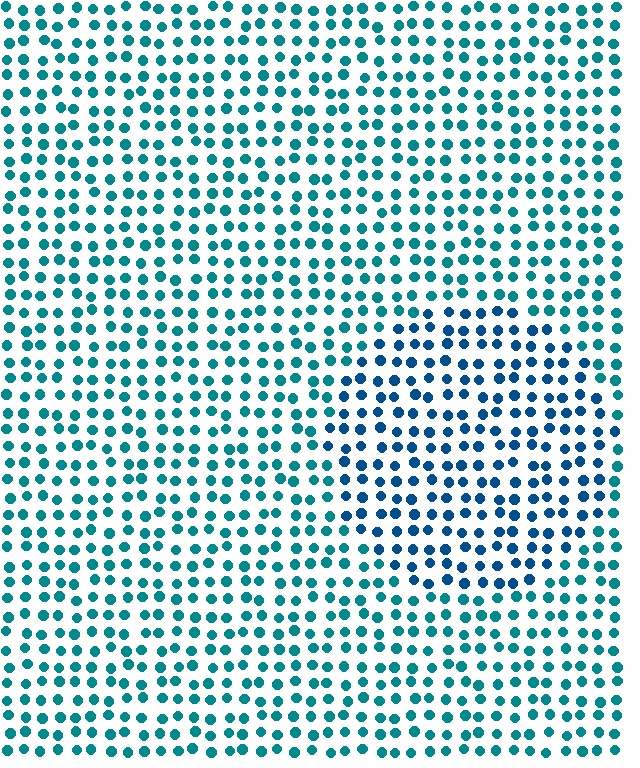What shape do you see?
I see a circle.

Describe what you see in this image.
The image is filled with small teal elements in a uniform arrangement. A circle-shaped region is visible where the elements are tinted to a slightly different hue, forming a subtle color boundary.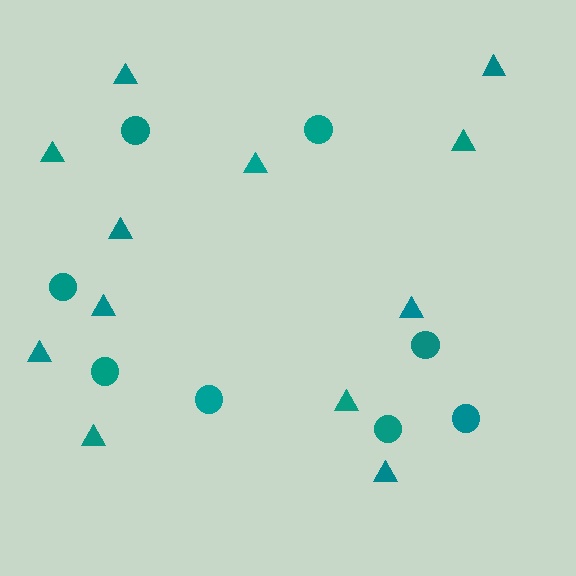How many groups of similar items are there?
There are 2 groups: one group of circles (8) and one group of triangles (12).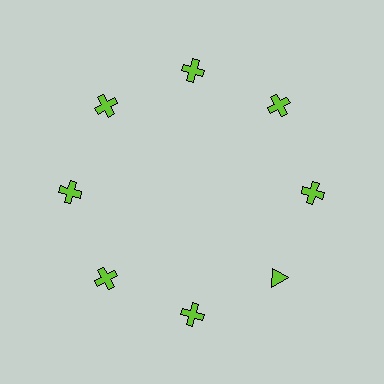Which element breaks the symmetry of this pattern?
The lime triangle at roughly the 4 o'clock position breaks the symmetry. All other shapes are lime crosses.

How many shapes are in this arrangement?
There are 8 shapes arranged in a ring pattern.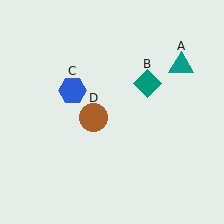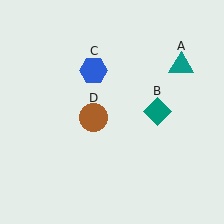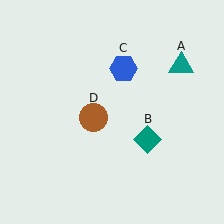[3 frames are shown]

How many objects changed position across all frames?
2 objects changed position: teal diamond (object B), blue hexagon (object C).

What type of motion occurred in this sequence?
The teal diamond (object B), blue hexagon (object C) rotated clockwise around the center of the scene.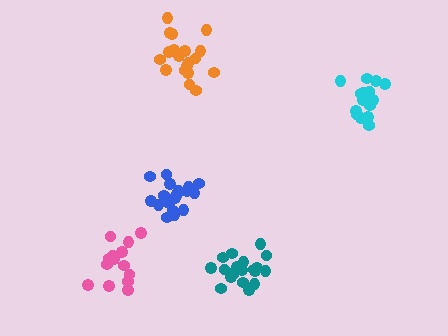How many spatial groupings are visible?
There are 5 spatial groupings.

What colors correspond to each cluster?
The clusters are colored: teal, blue, cyan, orange, pink.